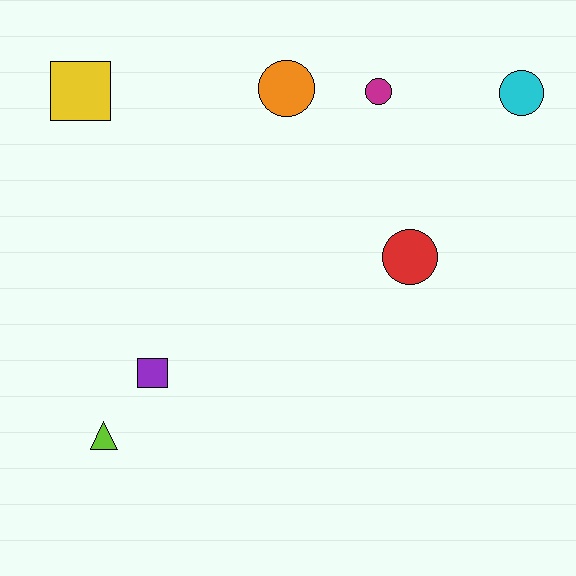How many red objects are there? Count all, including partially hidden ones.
There is 1 red object.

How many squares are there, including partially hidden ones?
There are 2 squares.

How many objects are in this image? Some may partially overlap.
There are 7 objects.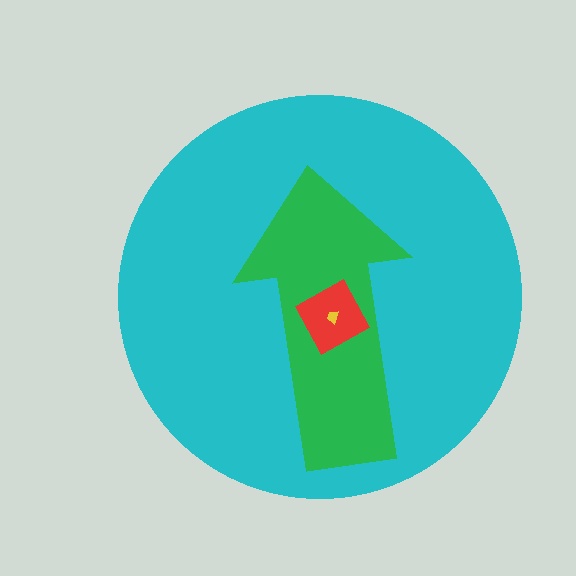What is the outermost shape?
The cyan circle.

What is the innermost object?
The yellow trapezoid.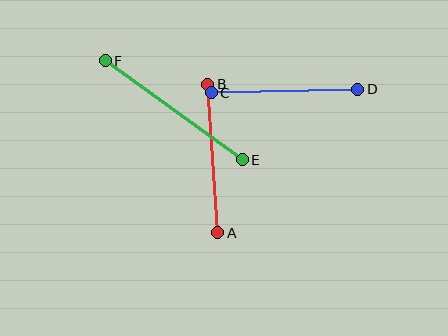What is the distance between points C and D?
The distance is approximately 146 pixels.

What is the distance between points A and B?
The distance is approximately 149 pixels.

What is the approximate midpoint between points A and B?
The midpoint is at approximately (213, 158) pixels.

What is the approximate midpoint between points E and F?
The midpoint is at approximately (174, 110) pixels.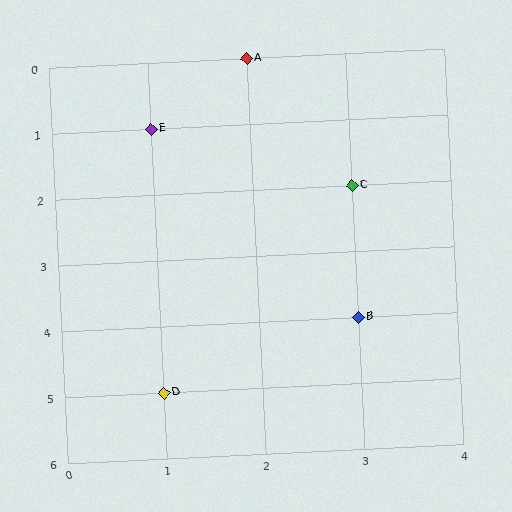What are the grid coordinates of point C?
Point C is at grid coordinates (3, 2).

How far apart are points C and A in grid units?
Points C and A are 1 column and 2 rows apart (about 2.2 grid units diagonally).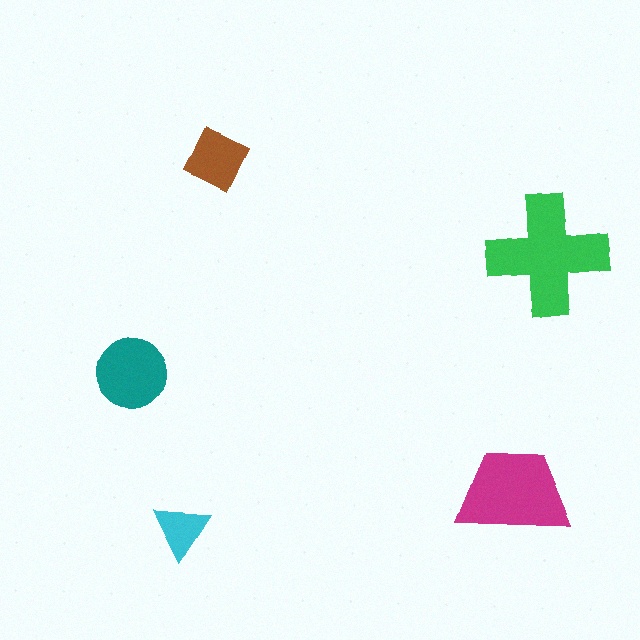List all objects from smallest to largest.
The cyan triangle, the brown diamond, the teal circle, the magenta trapezoid, the green cross.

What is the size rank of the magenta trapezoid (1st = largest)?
2nd.